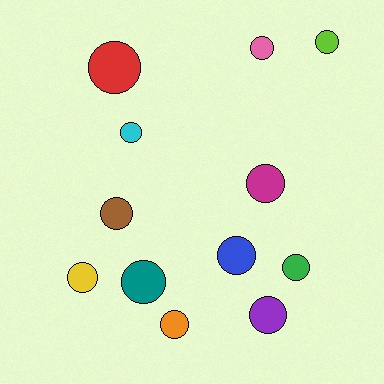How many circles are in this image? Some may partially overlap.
There are 12 circles.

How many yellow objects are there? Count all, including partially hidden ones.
There is 1 yellow object.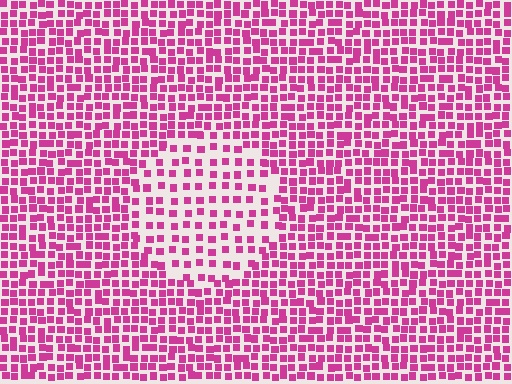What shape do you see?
I see a circle.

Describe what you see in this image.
The image contains small magenta elements arranged at two different densities. A circle-shaped region is visible where the elements are less densely packed than the surrounding area.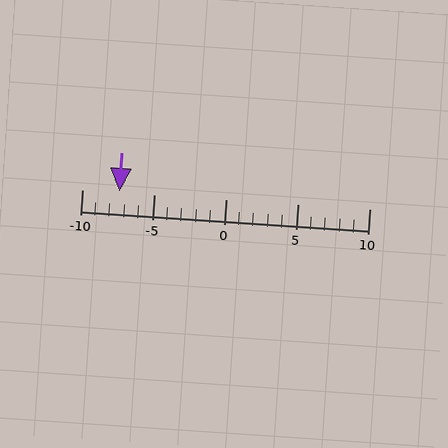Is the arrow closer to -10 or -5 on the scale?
The arrow is closer to -5.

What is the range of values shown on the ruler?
The ruler shows values from -10 to 10.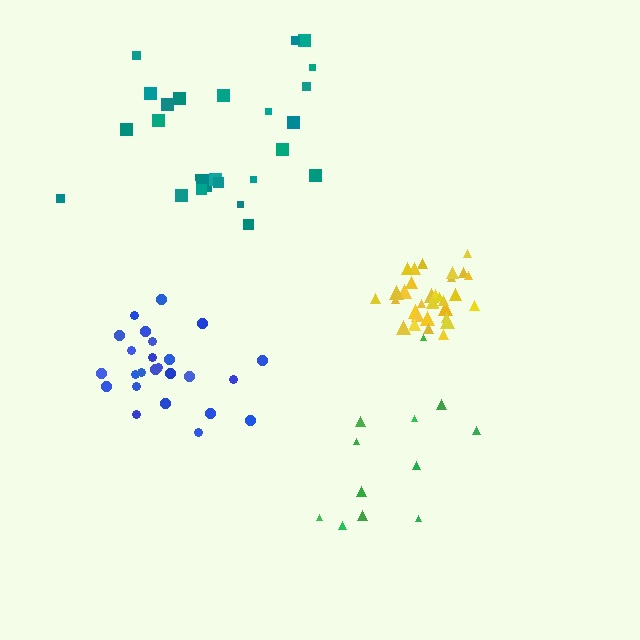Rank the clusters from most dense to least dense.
yellow, blue, teal, green.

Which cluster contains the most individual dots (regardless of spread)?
Yellow (32).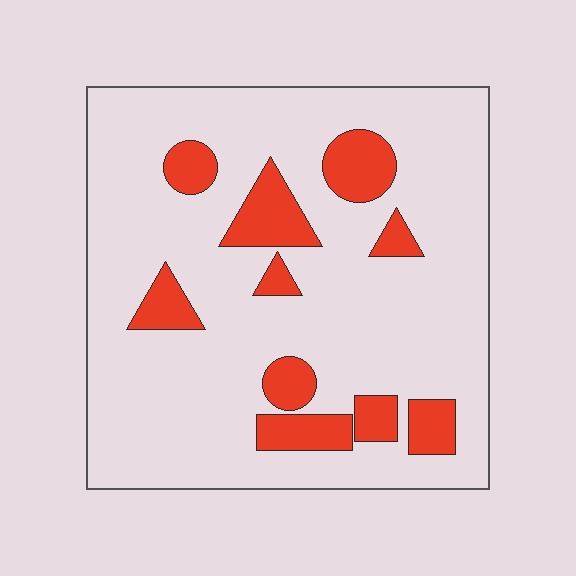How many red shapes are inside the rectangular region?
10.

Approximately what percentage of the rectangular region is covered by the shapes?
Approximately 15%.